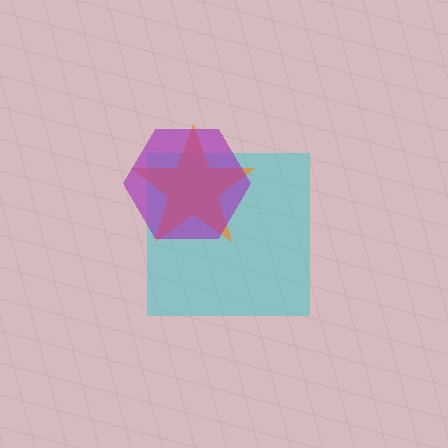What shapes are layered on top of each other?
The layered shapes are: a cyan square, an orange star, a purple hexagon.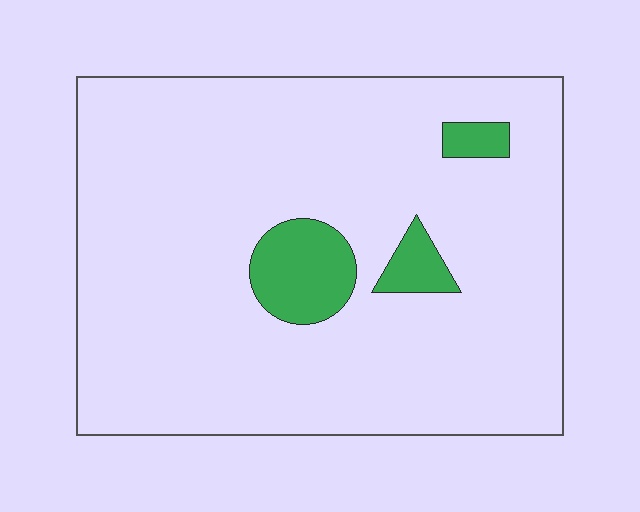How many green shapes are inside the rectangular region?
3.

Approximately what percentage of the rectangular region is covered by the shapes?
Approximately 10%.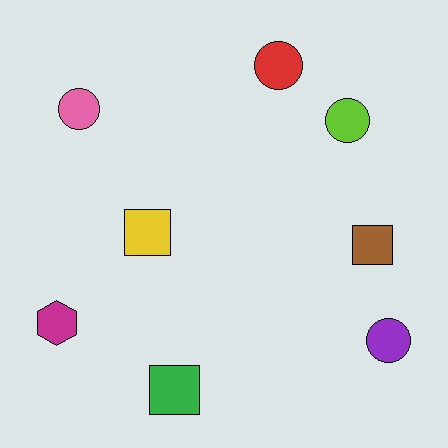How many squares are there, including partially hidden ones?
There are 3 squares.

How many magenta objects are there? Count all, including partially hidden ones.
There is 1 magenta object.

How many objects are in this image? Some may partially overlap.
There are 8 objects.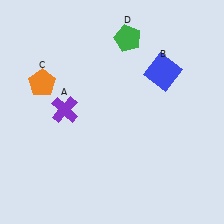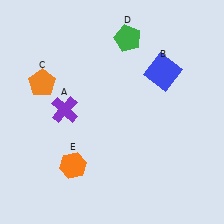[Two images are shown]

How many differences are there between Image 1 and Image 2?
There is 1 difference between the two images.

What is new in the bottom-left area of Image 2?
An orange hexagon (E) was added in the bottom-left area of Image 2.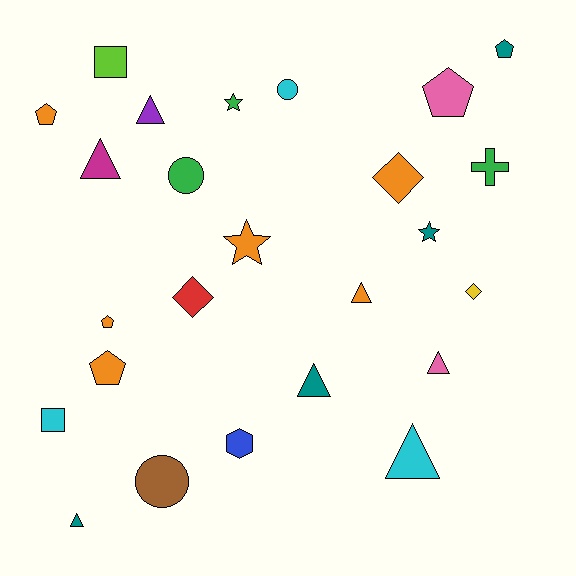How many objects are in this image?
There are 25 objects.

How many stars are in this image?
There are 3 stars.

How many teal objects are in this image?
There are 4 teal objects.